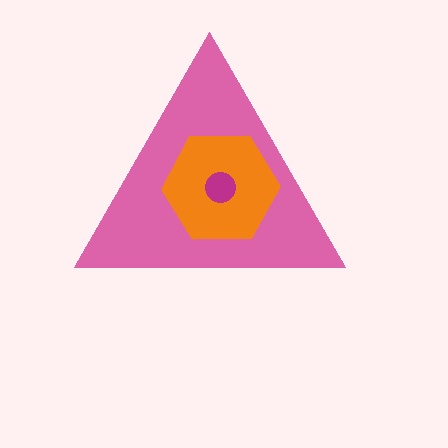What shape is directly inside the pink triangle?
The orange hexagon.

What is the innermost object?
The magenta circle.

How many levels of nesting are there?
3.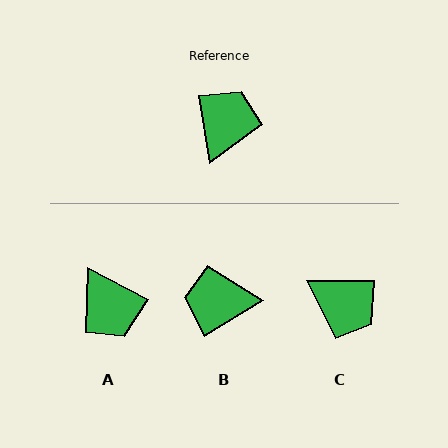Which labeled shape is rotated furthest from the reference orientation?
A, about 128 degrees away.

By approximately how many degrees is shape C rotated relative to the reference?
Approximately 100 degrees clockwise.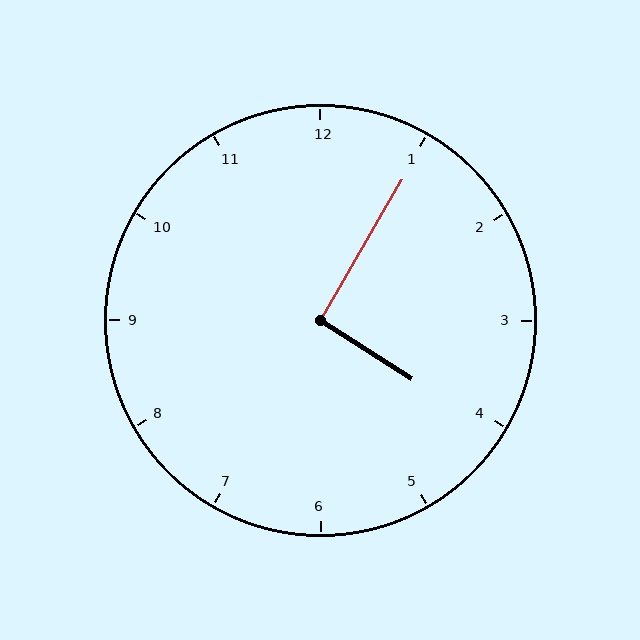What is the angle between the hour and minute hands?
Approximately 92 degrees.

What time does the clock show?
4:05.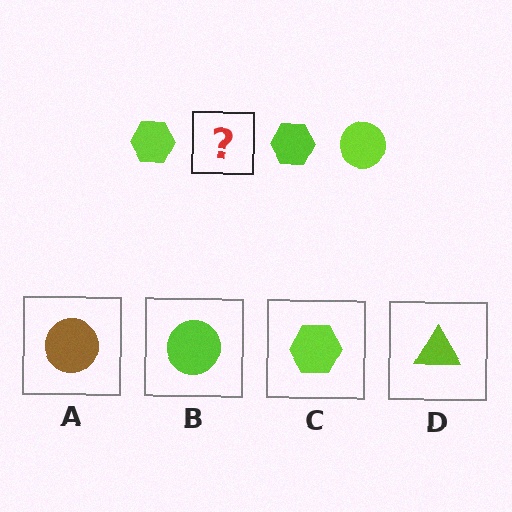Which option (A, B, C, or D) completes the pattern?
B.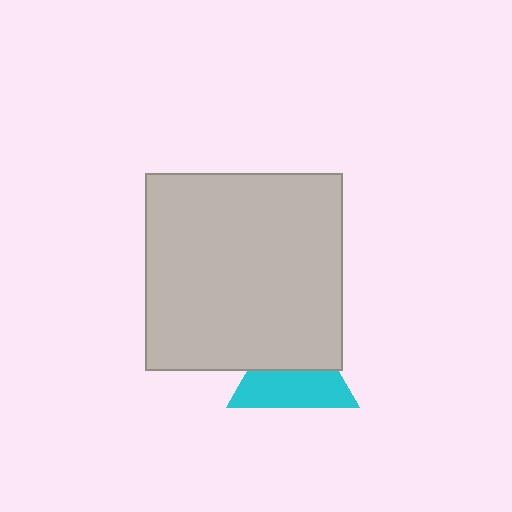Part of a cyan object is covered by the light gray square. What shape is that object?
It is a triangle.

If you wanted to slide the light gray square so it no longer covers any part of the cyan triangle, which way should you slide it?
Slide it up — that is the most direct way to separate the two shapes.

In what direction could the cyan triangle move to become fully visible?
The cyan triangle could move down. That would shift it out from behind the light gray square entirely.